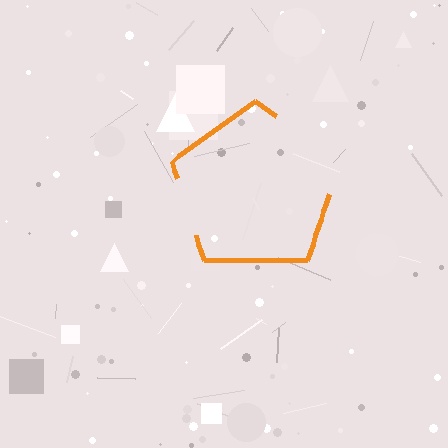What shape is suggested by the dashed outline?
The dashed outline suggests a pentagon.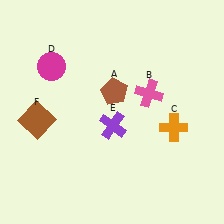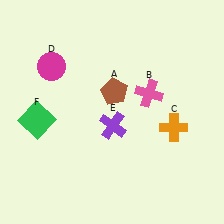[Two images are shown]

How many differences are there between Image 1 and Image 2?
There is 1 difference between the two images.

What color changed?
The square (F) changed from brown in Image 1 to green in Image 2.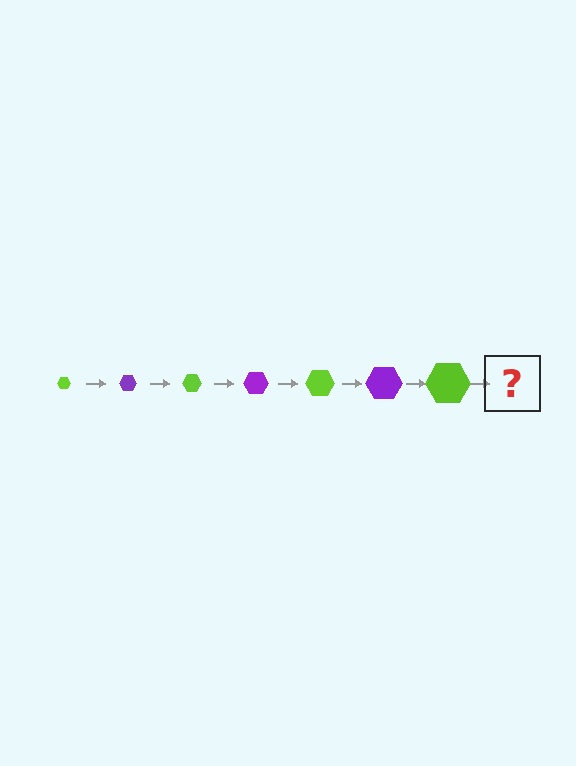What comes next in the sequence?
The next element should be a purple hexagon, larger than the previous one.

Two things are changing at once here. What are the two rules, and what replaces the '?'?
The two rules are that the hexagon grows larger each step and the color cycles through lime and purple. The '?' should be a purple hexagon, larger than the previous one.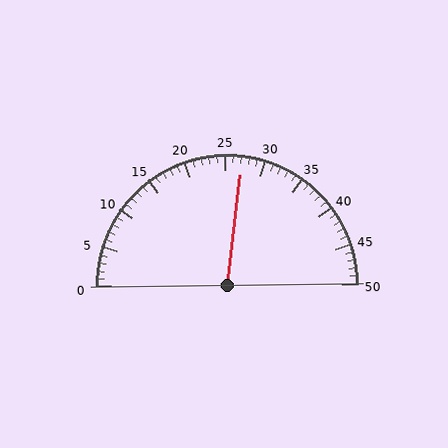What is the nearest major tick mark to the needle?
The nearest major tick mark is 25.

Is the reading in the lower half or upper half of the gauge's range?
The reading is in the upper half of the range (0 to 50).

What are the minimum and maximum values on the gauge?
The gauge ranges from 0 to 50.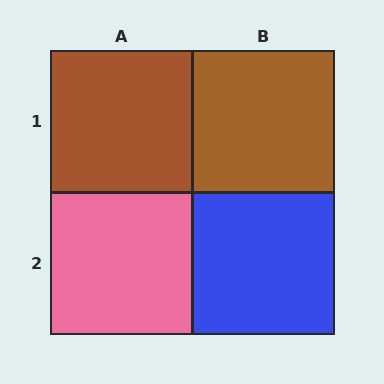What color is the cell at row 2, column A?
Pink.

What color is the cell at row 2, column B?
Blue.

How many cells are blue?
1 cell is blue.